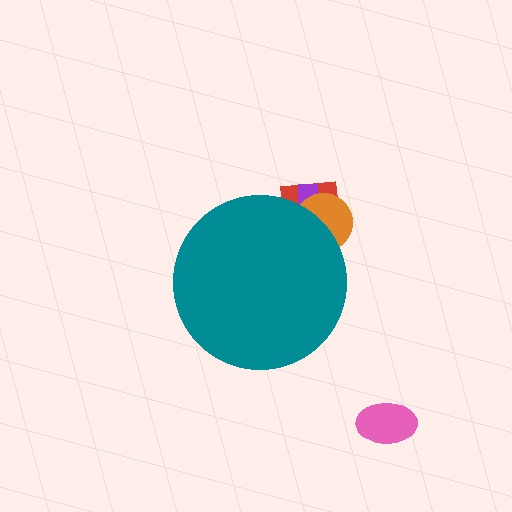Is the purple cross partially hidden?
Yes, the purple cross is partially hidden behind the teal circle.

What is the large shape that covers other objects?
A teal circle.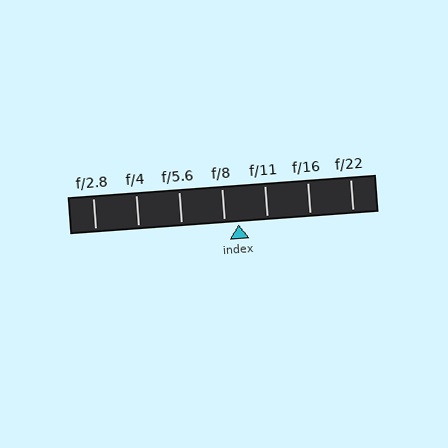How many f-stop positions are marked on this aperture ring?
There are 7 f-stop positions marked.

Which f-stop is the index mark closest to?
The index mark is closest to f/8.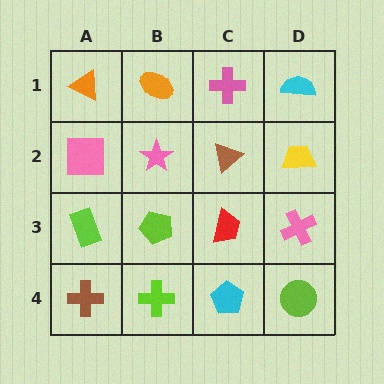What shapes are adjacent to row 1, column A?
A pink square (row 2, column A), an orange ellipse (row 1, column B).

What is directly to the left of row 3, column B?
A lime rectangle.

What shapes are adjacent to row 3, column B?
A pink star (row 2, column B), a lime cross (row 4, column B), a lime rectangle (row 3, column A), a red trapezoid (row 3, column C).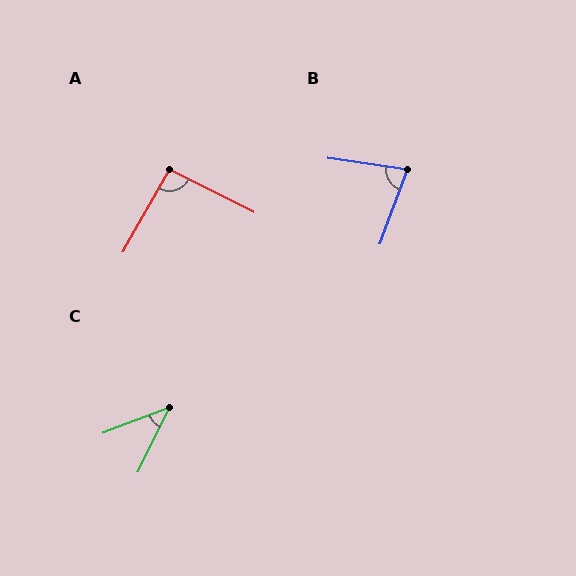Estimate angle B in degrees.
Approximately 78 degrees.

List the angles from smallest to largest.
C (43°), B (78°), A (93°).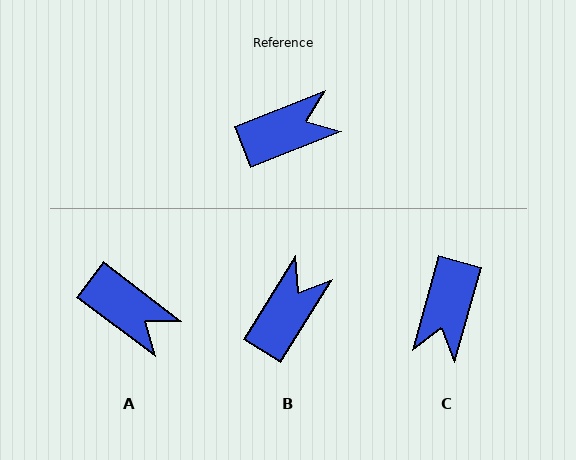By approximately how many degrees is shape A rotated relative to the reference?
Approximately 59 degrees clockwise.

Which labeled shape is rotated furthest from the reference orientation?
C, about 127 degrees away.